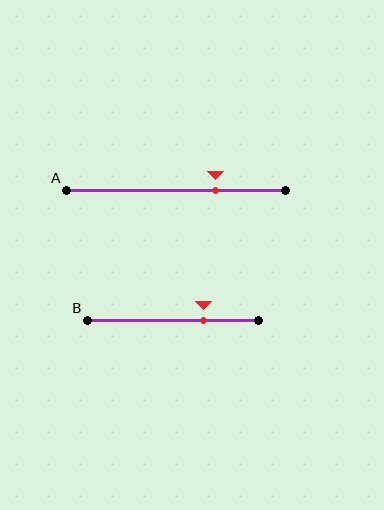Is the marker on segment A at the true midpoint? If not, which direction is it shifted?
No, the marker on segment A is shifted to the right by about 18% of the segment length.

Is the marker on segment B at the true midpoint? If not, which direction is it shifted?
No, the marker on segment B is shifted to the right by about 18% of the segment length.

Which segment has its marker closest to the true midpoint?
Segment B has its marker closest to the true midpoint.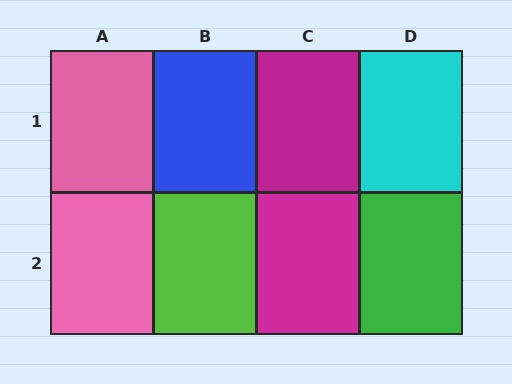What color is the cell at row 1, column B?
Blue.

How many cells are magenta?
2 cells are magenta.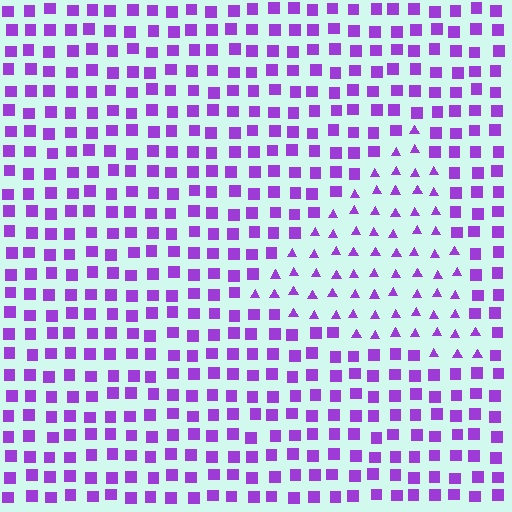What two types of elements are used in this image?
The image uses triangles inside the triangle region and squares outside it.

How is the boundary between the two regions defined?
The boundary is defined by a change in element shape: triangles inside vs. squares outside. All elements share the same color and spacing.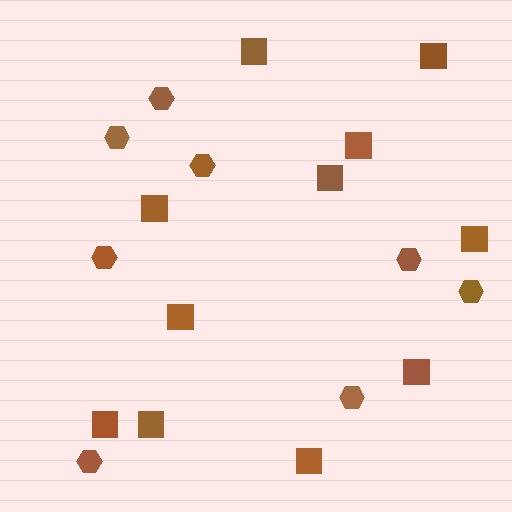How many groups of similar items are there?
There are 2 groups: one group of squares (11) and one group of hexagons (8).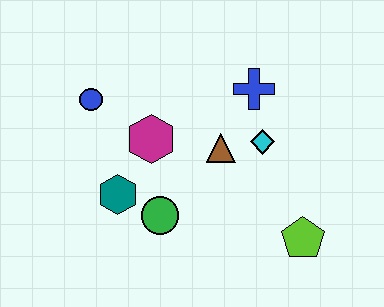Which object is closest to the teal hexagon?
The green circle is closest to the teal hexagon.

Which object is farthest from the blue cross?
The teal hexagon is farthest from the blue cross.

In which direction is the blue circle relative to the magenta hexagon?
The blue circle is to the left of the magenta hexagon.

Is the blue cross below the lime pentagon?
No